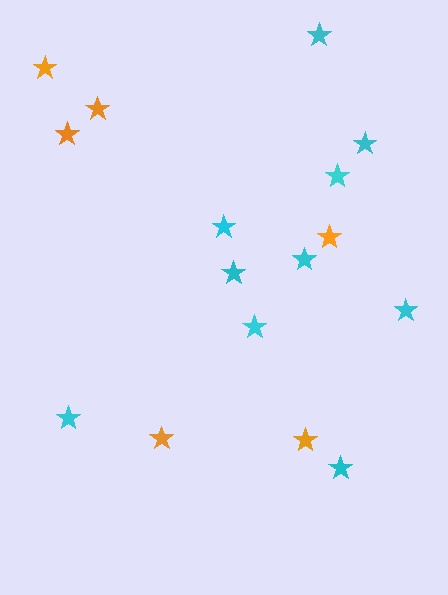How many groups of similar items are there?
There are 2 groups: one group of orange stars (6) and one group of cyan stars (10).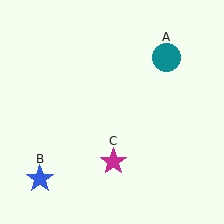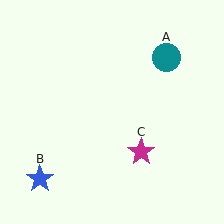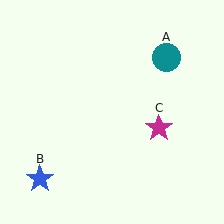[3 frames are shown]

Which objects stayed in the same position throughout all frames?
Teal circle (object A) and blue star (object B) remained stationary.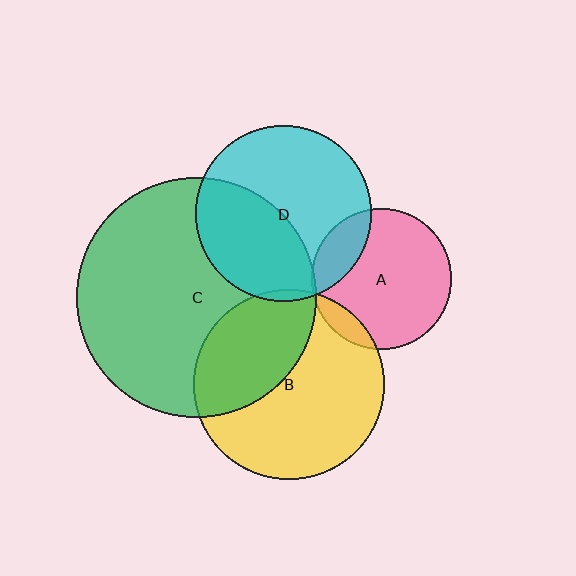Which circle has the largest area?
Circle C (green).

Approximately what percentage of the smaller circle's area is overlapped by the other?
Approximately 40%.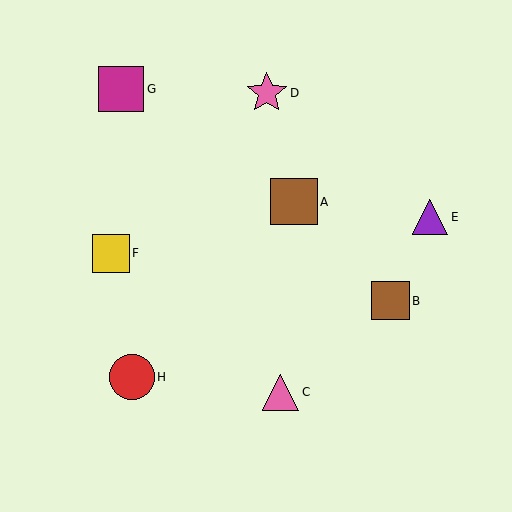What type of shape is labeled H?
Shape H is a red circle.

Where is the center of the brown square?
The center of the brown square is at (390, 301).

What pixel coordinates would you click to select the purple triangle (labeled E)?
Click at (430, 217) to select the purple triangle E.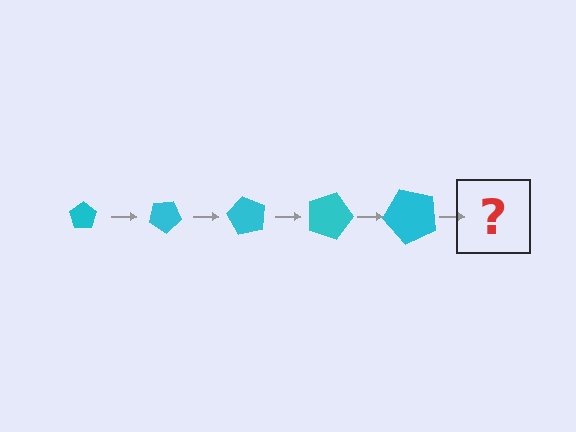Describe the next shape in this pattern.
It should be a pentagon, larger than the previous one and rotated 150 degrees from the start.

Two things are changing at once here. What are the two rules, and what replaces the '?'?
The two rules are that the pentagon grows larger each step and it rotates 30 degrees each step. The '?' should be a pentagon, larger than the previous one and rotated 150 degrees from the start.